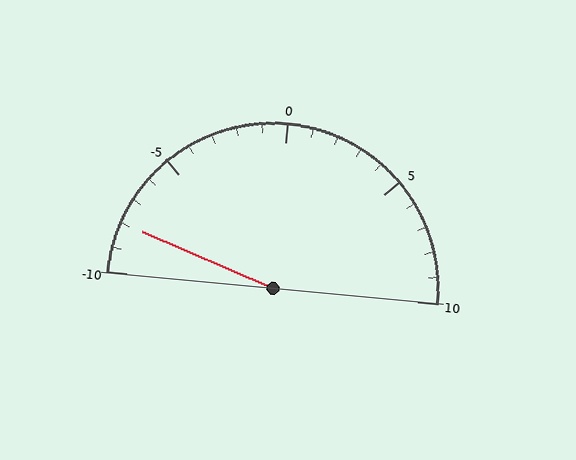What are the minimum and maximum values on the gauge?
The gauge ranges from -10 to 10.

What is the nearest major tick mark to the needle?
The nearest major tick mark is -10.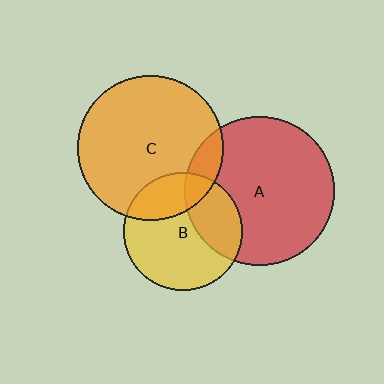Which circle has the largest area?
Circle A (red).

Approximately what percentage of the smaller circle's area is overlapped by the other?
Approximately 25%.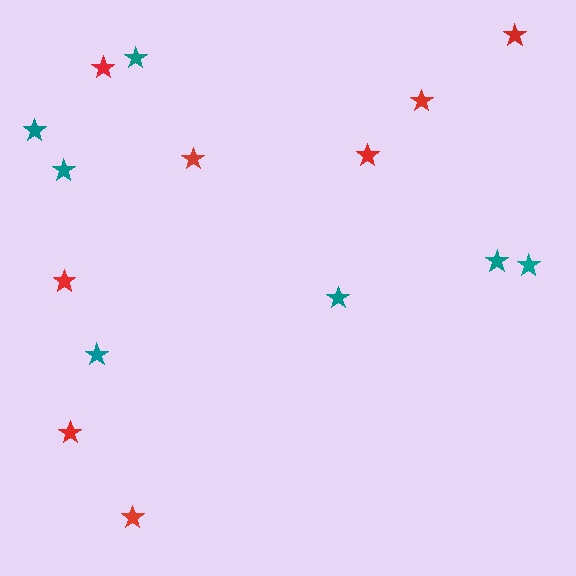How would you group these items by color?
There are 2 groups: one group of red stars (8) and one group of teal stars (7).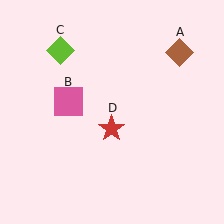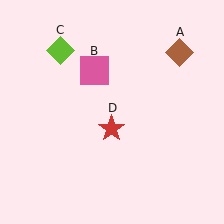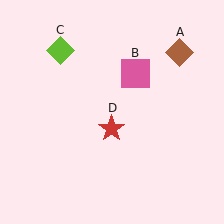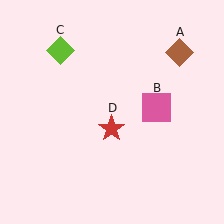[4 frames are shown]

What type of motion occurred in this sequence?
The pink square (object B) rotated clockwise around the center of the scene.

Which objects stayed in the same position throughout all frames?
Brown diamond (object A) and lime diamond (object C) and red star (object D) remained stationary.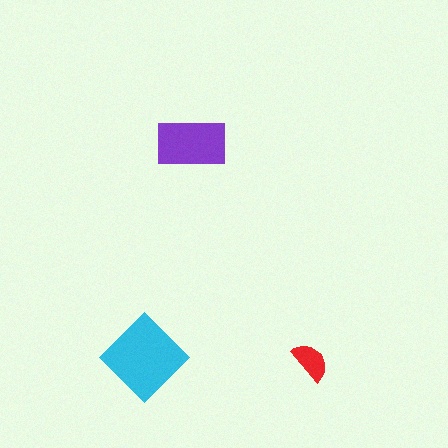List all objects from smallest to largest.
The red semicircle, the purple rectangle, the cyan diamond.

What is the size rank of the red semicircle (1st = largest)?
3rd.